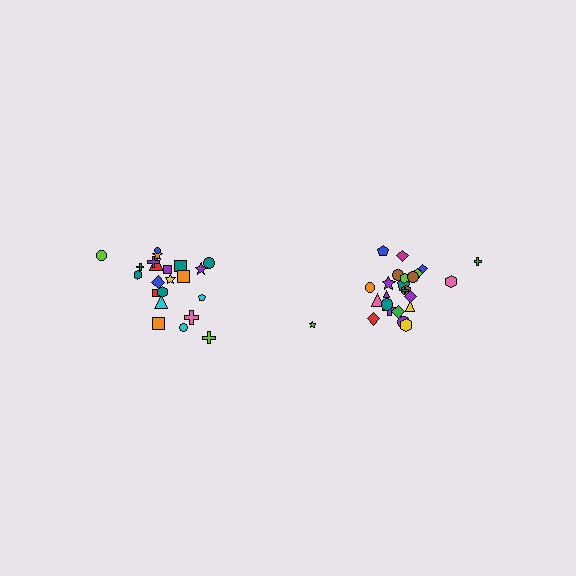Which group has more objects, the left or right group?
The right group.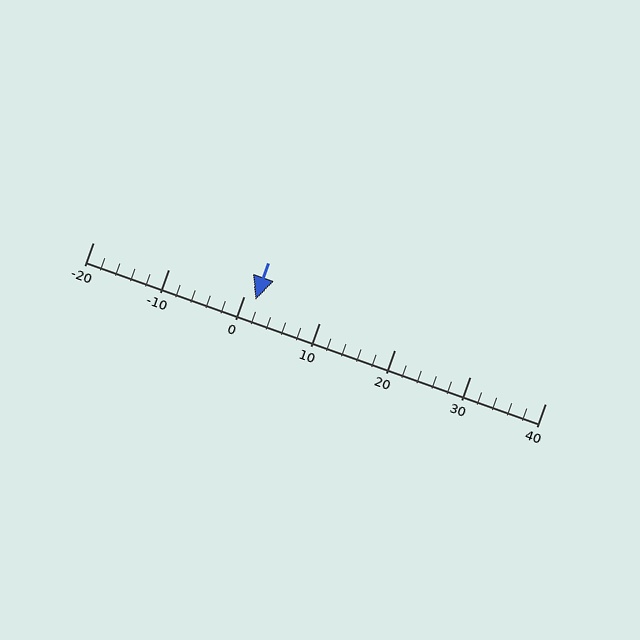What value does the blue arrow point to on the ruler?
The blue arrow points to approximately 2.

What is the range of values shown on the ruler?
The ruler shows values from -20 to 40.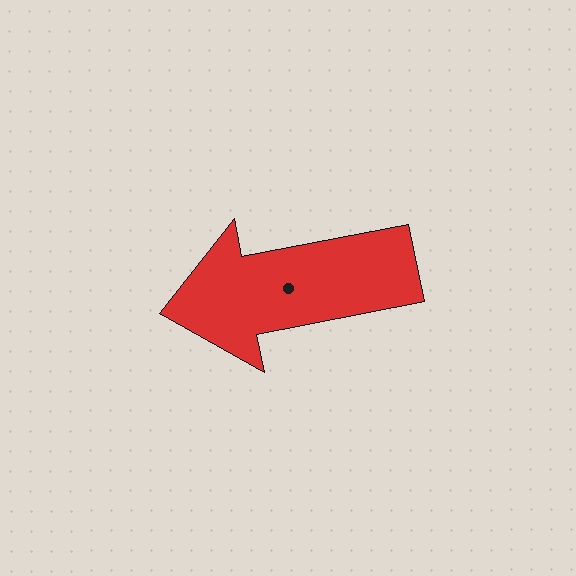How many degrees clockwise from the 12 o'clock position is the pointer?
Approximately 259 degrees.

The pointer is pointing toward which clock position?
Roughly 9 o'clock.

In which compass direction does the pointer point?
West.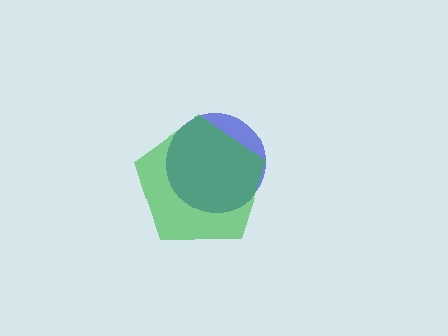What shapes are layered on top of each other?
The layered shapes are: a blue circle, a green pentagon.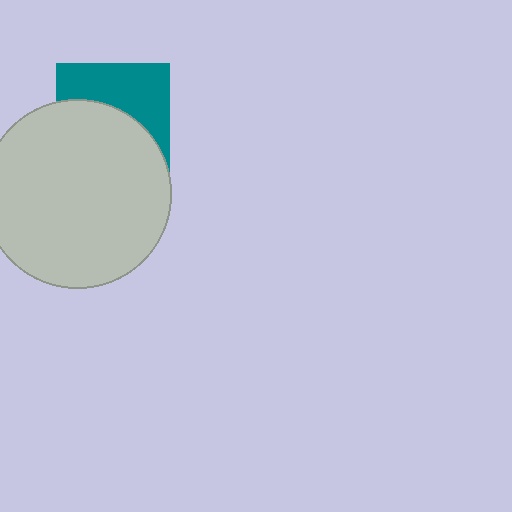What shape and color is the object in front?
The object in front is a light gray circle.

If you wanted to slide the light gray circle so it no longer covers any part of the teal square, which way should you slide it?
Slide it down — that is the most direct way to separate the two shapes.